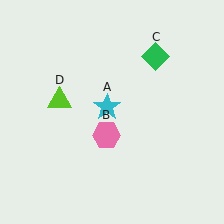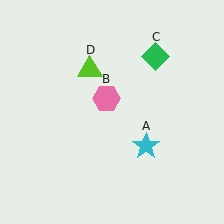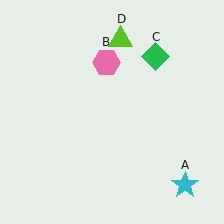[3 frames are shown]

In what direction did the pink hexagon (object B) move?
The pink hexagon (object B) moved up.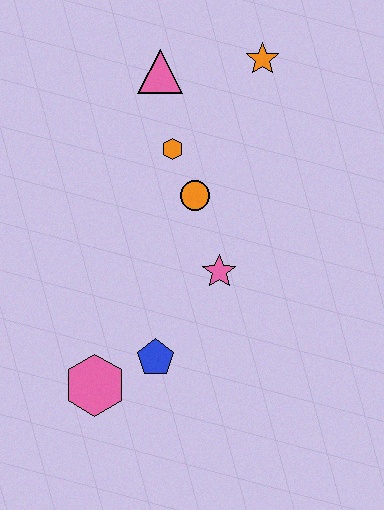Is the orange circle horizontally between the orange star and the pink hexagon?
Yes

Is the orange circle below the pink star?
No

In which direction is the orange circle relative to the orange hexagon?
The orange circle is below the orange hexagon.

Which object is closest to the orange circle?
The orange hexagon is closest to the orange circle.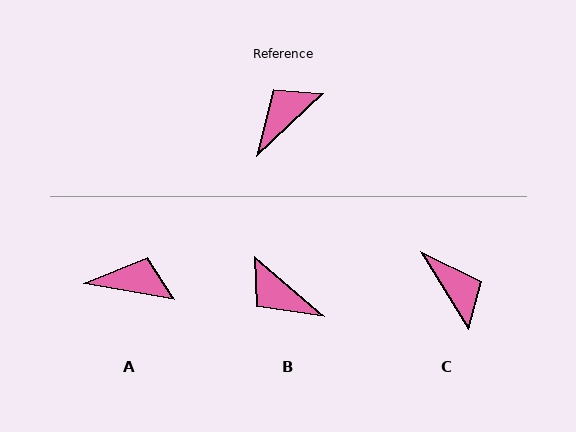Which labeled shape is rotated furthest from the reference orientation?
C, about 101 degrees away.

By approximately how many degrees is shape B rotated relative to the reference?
Approximately 96 degrees counter-clockwise.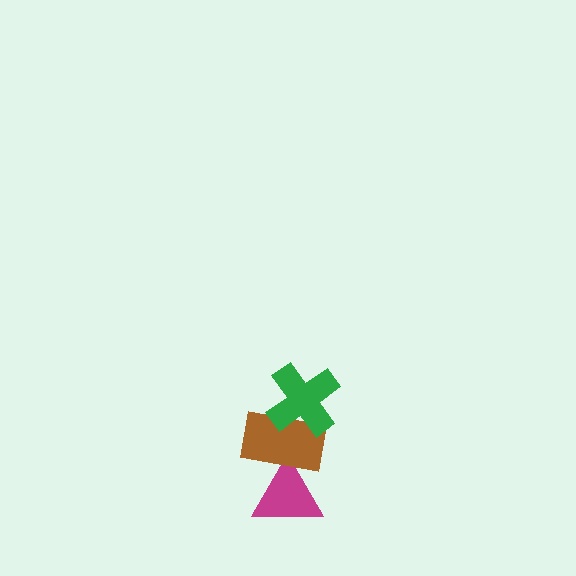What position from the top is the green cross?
The green cross is 1st from the top.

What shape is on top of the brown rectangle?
The green cross is on top of the brown rectangle.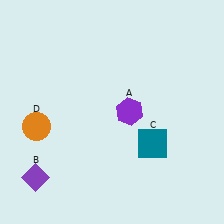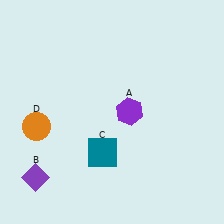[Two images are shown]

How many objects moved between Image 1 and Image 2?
1 object moved between the two images.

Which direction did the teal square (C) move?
The teal square (C) moved left.